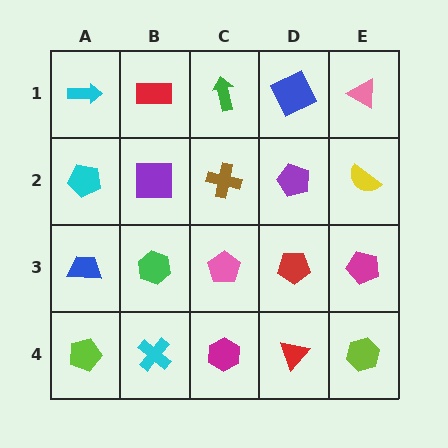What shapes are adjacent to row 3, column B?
A purple square (row 2, column B), a cyan cross (row 4, column B), a blue trapezoid (row 3, column A), a pink pentagon (row 3, column C).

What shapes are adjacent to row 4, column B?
A green hexagon (row 3, column B), a lime pentagon (row 4, column A), a magenta hexagon (row 4, column C).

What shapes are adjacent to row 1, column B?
A purple square (row 2, column B), a cyan arrow (row 1, column A), a green arrow (row 1, column C).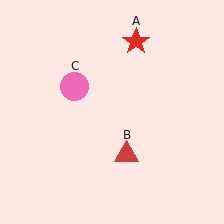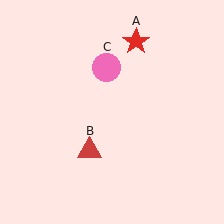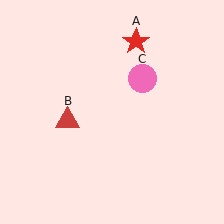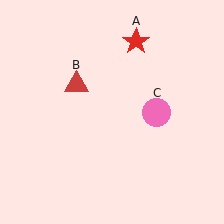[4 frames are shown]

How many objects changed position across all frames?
2 objects changed position: red triangle (object B), pink circle (object C).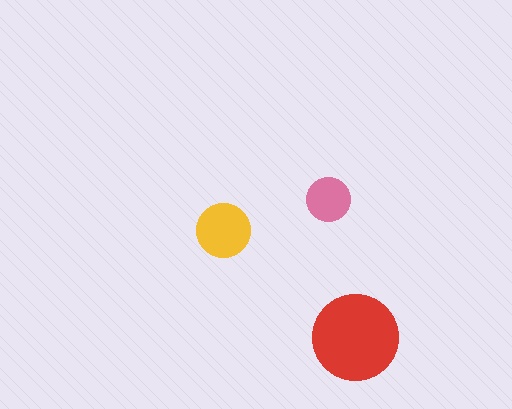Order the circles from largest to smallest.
the red one, the yellow one, the pink one.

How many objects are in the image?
There are 3 objects in the image.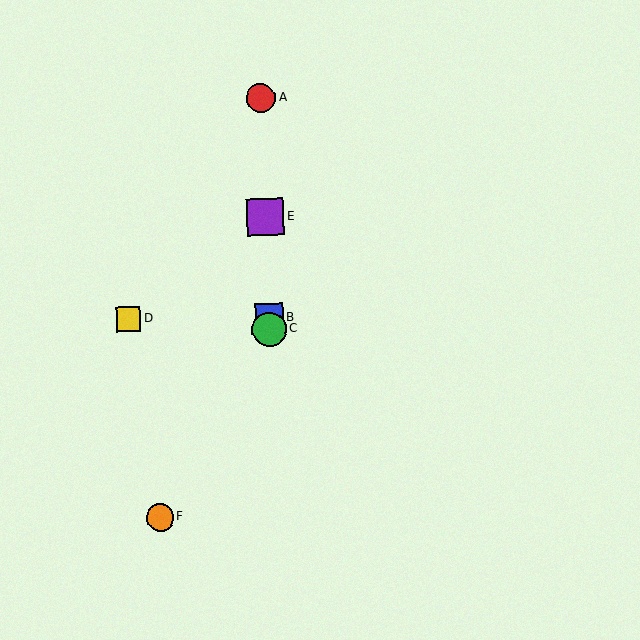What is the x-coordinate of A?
Object A is at x≈261.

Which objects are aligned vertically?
Objects A, B, C, E are aligned vertically.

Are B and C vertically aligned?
Yes, both are at x≈269.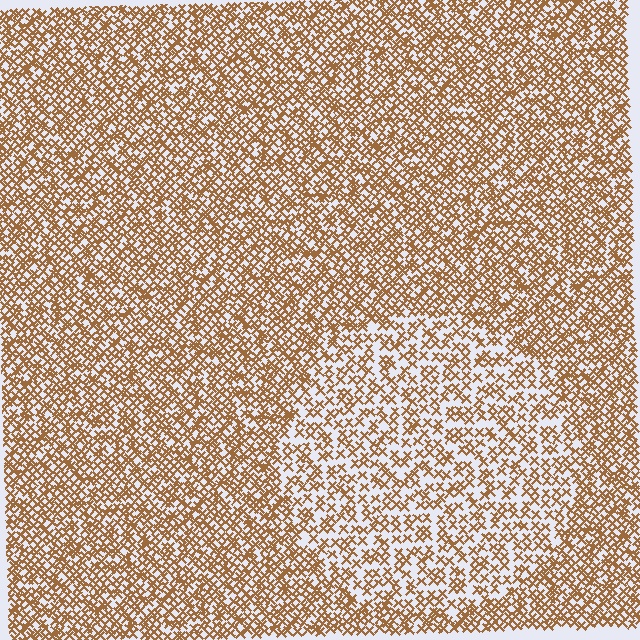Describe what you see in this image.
The image contains small brown elements arranged at two different densities. A circle-shaped region is visible where the elements are less densely packed than the surrounding area.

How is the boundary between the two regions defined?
The boundary is defined by a change in element density (approximately 1.7x ratio). All elements are the same color, size, and shape.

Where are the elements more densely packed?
The elements are more densely packed outside the circle boundary.